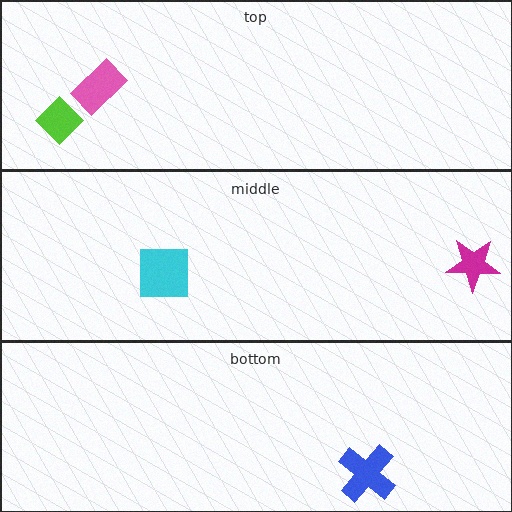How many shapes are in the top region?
2.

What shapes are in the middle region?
The magenta star, the cyan square.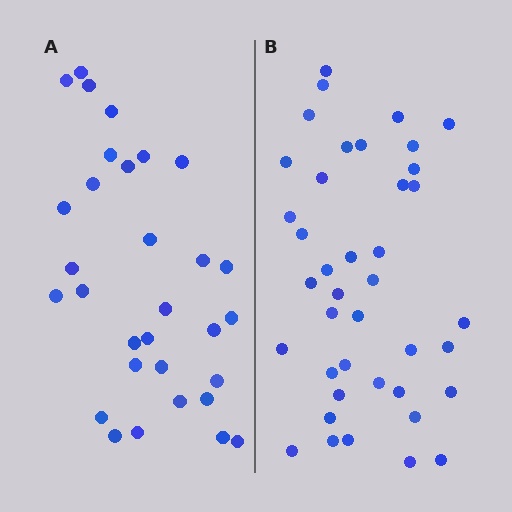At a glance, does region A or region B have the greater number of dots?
Region B (the right region) has more dots.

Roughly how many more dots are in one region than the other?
Region B has roughly 8 or so more dots than region A.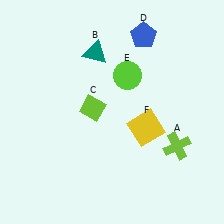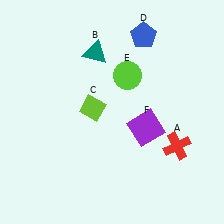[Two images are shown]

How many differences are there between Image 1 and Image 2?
There are 2 differences between the two images.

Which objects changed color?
A changed from lime to red. F changed from yellow to purple.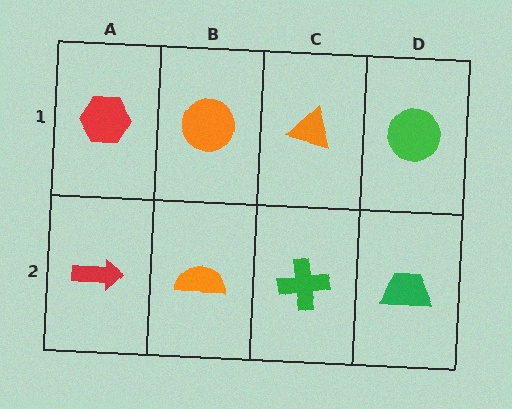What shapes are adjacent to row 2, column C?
An orange triangle (row 1, column C), an orange semicircle (row 2, column B), a green trapezoid (row 2, column D).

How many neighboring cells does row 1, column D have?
2.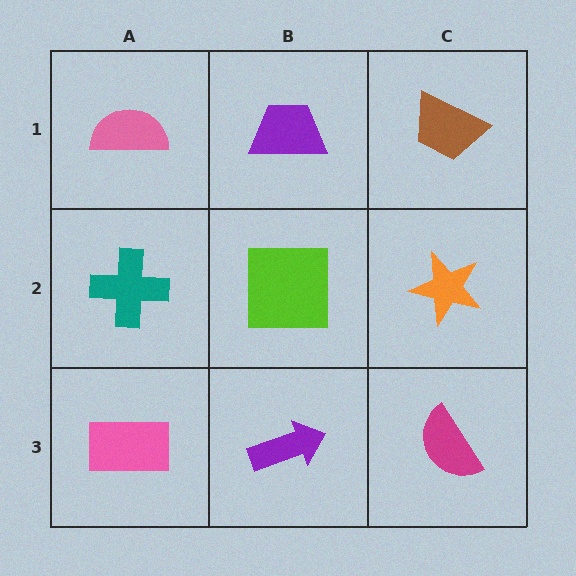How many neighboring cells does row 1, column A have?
2.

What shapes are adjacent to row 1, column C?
An orange star (row 2, column C), a purple trapezoid (row 1, column B).